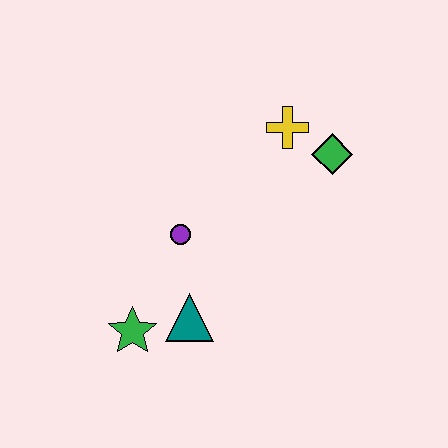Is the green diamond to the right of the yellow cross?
Yes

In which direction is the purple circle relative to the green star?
The purple circle is above the green star.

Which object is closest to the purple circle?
The teal triangle is closest to the purple circle.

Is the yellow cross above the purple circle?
Yes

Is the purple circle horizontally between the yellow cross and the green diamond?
No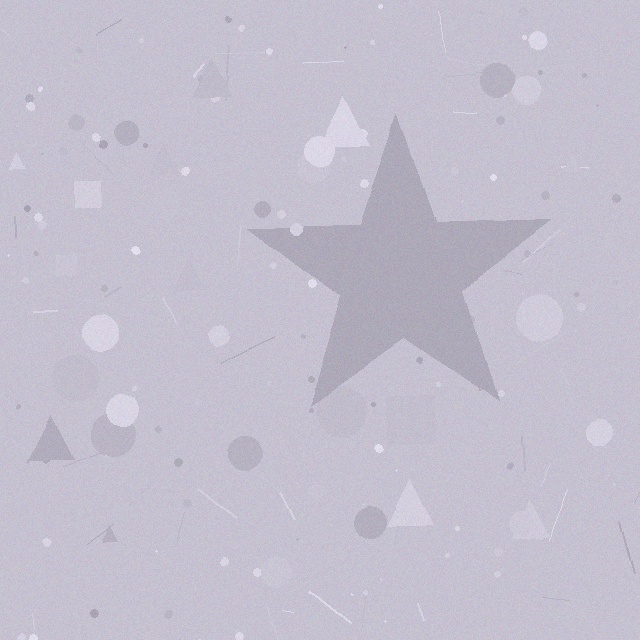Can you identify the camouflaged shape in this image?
The camouflaged shape is a star.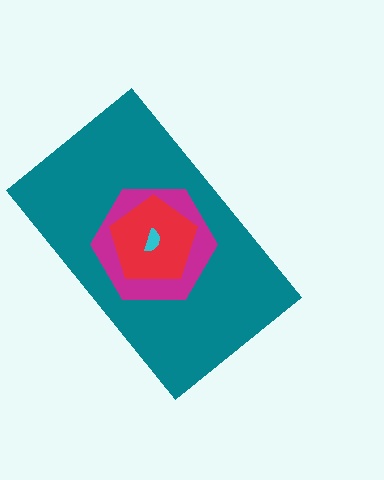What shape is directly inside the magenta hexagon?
The red pentagon.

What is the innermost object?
The cyan semicircle.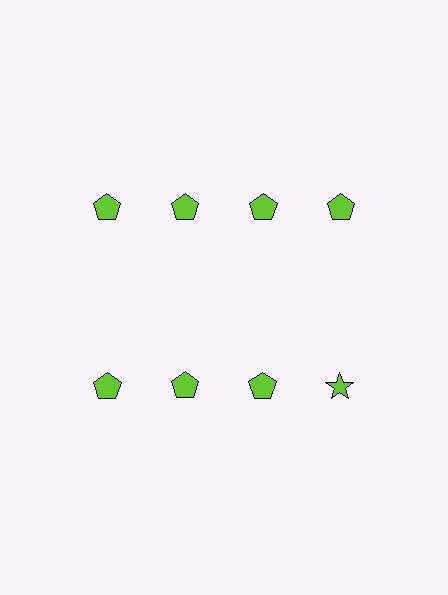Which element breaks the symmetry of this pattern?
The lime star in the second row, second from right column breaks the symmetry. All other shapes are lime pentagons.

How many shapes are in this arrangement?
There are 8 shapes arranged in a grid pattern.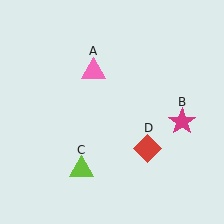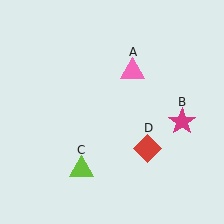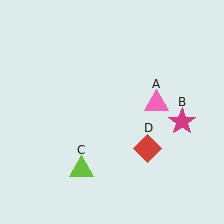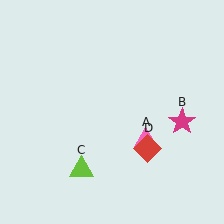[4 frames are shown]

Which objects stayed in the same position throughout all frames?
Magenta star (object B) and lime triangle (object C) and red diamond (object D) remained stationary.